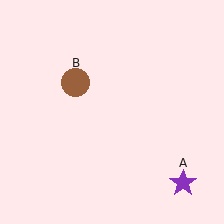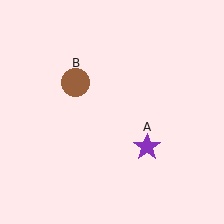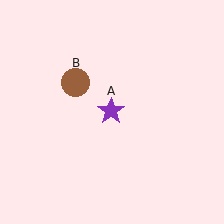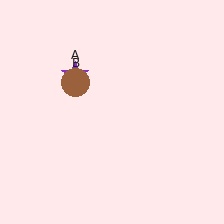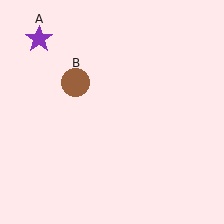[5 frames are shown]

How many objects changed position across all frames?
1 object changed position: purple star (object A).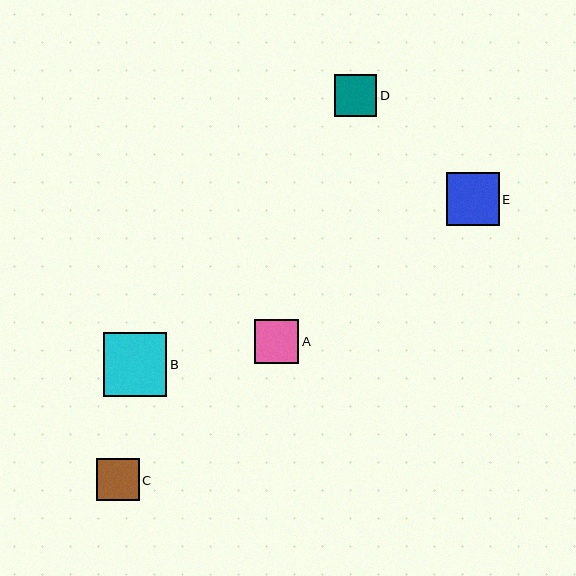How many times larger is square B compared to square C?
Square B is approximately 1.5 times the size of square C.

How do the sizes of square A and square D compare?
Square A and square D are approximately the same size.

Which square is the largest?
Square B is the largest with a size of approximately 63 pixels.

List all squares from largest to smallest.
From largest to smallest: B, E, A, C, D.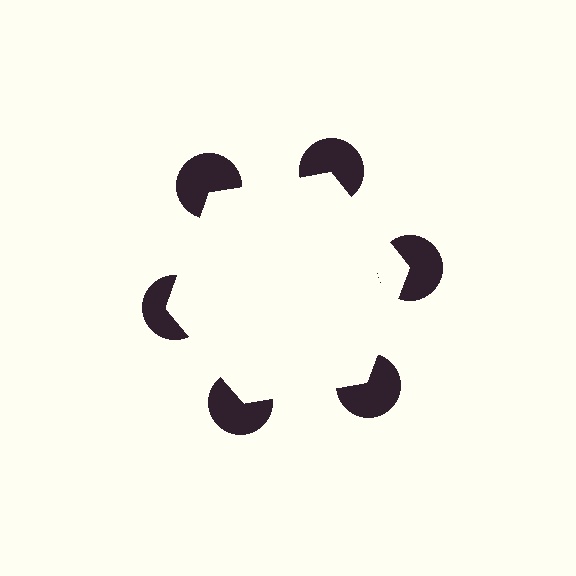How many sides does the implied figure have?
6 sides.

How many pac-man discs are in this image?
There are 6 — one at each vertex of the illusory hexagon.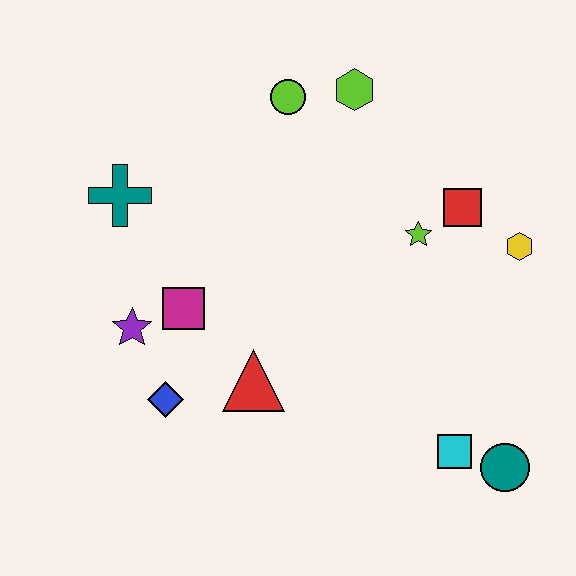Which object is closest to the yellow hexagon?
The red square is closest to the yellow hexagon.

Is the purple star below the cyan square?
No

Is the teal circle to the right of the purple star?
Yes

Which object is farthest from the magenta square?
The teal circle is farthest from the magenta square.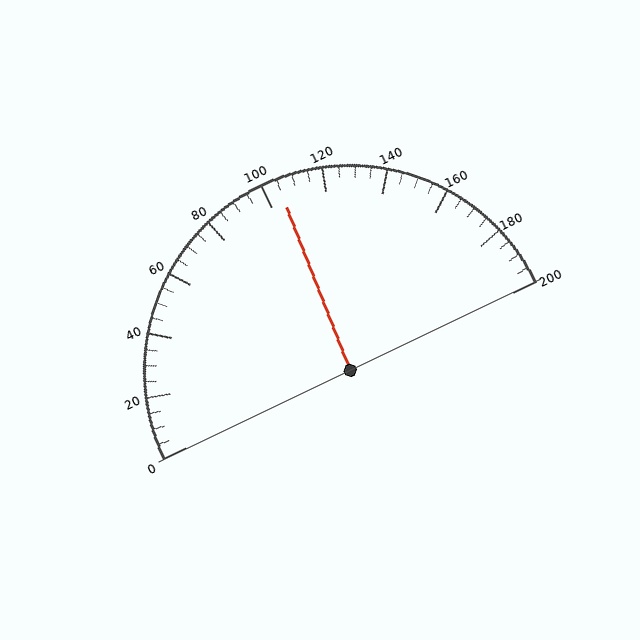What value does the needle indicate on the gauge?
The needle indicates approximately 105.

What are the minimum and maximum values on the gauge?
The gauge ranges from 0 to 200.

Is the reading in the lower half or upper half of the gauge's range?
The reading is in the upper half of the range (0 to 200).